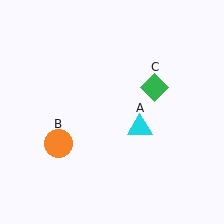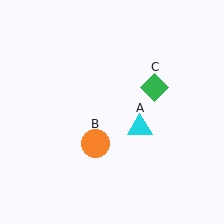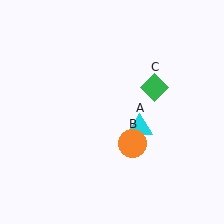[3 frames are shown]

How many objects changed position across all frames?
1 object changed position: orange circle (object B).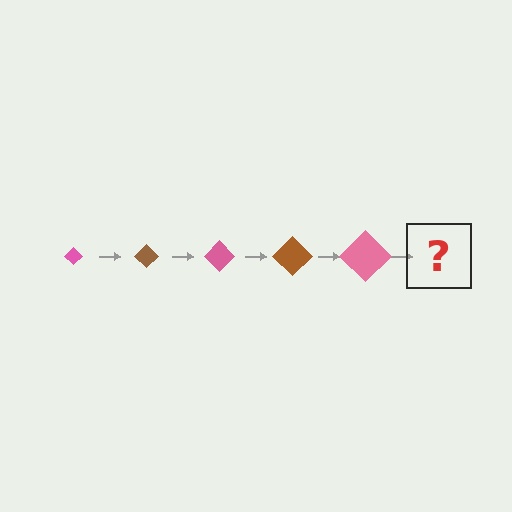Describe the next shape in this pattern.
It should be a brown diamond, larger than the previous one.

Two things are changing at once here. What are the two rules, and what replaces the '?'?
The two rules are that the diamond grows larger each step and the color cycles through pink and brown. The '?' should be a brown diamond, larger than the previous one.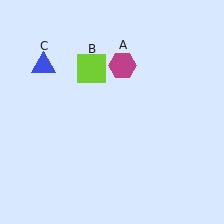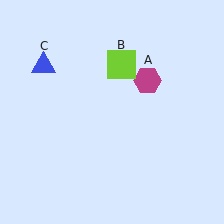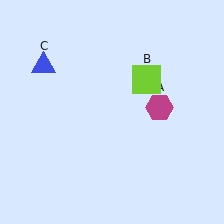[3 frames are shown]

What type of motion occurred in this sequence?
The magenta hexagon (object A), lime square (object B) rotated clockwise around the center of the scene.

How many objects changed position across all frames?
2 objects changed position: magenta hexagon (object A), lime square (object B).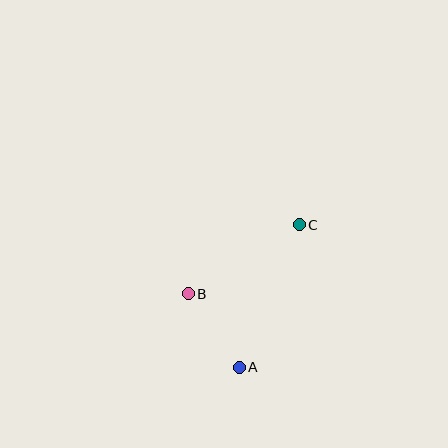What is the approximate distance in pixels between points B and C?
The distance between B and C is approximately 131 pixels.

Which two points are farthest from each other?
Points A and C are farthest from each other.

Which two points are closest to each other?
Points A and B are closest to each other.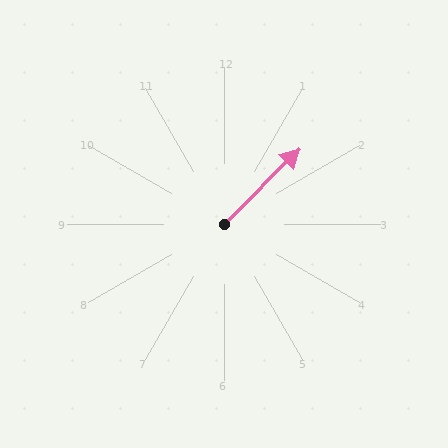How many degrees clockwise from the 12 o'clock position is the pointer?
Approximately 45 degrees.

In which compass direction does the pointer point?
Northeast.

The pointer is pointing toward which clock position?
Roughly 2 o'clock.